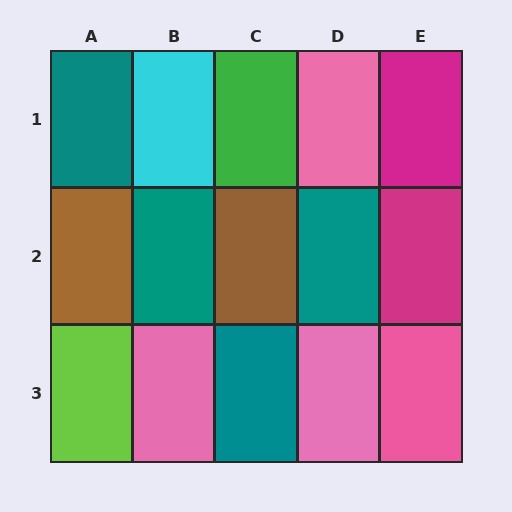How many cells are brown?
2 cells are brown.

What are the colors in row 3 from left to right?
Lime, pink, teal, pink, pink.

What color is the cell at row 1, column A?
Teal.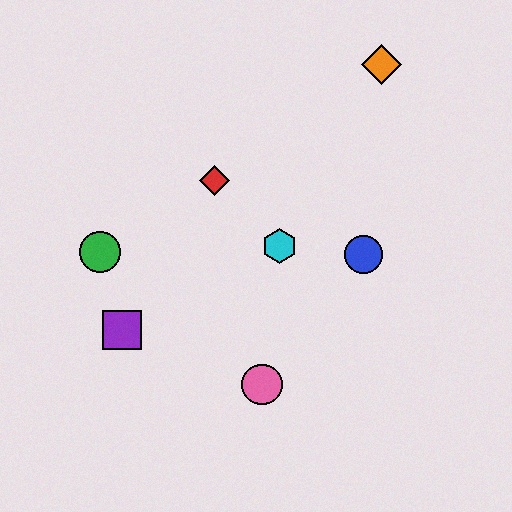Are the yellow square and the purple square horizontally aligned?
Yes, both are at y≈330.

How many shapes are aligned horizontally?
2 shapes (the yellow square, the purple square) are aligned horizontally.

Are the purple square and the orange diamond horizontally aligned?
No, the purple square is at y≈330 and the orange diamond is at y≈65.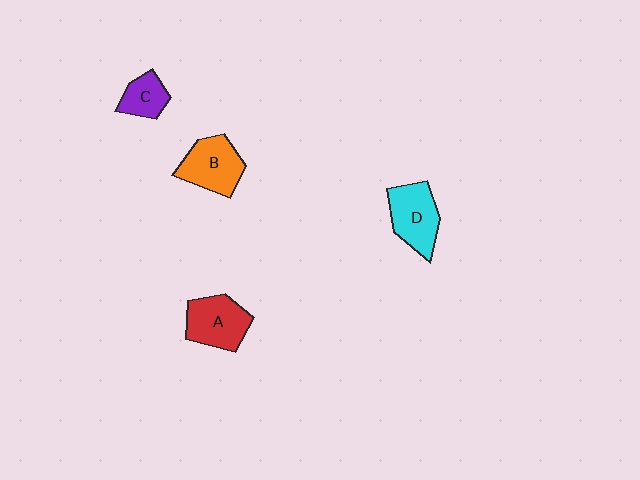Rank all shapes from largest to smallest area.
From largest to smallest: B (orange), D (cyan), A (red), C (purple).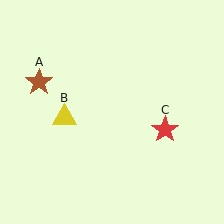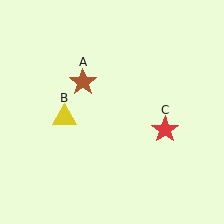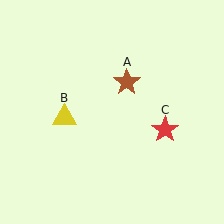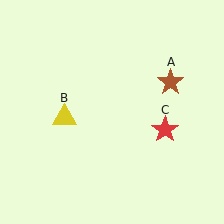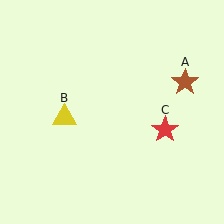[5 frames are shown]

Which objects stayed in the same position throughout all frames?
Yellow triangle (object B) and red star (object C) remained stationary.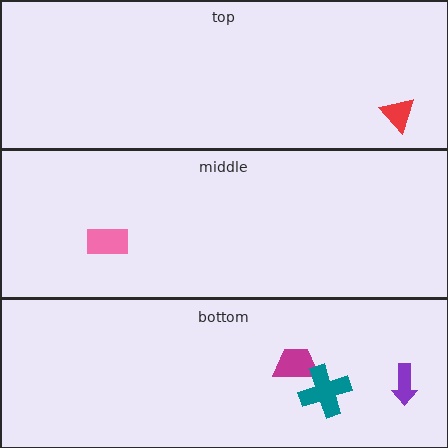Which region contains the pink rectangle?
The middle region.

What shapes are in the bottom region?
The magenta trapezoid, the purple arrow, the teal cross.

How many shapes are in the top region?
1.